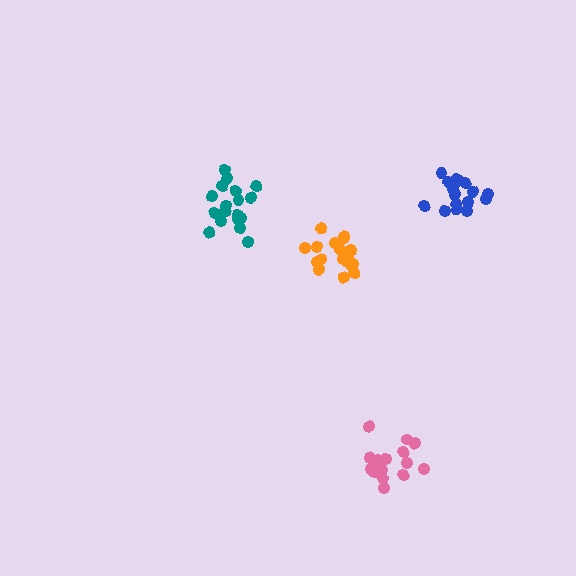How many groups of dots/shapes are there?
There are 4 groups.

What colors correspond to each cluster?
The clusters are colored: teal, pink, orange, blue.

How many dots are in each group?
Group 1: 18 dots, Group 2: 18 dots, Group 3: 18 dots, Group 4: 18 dots (72 total).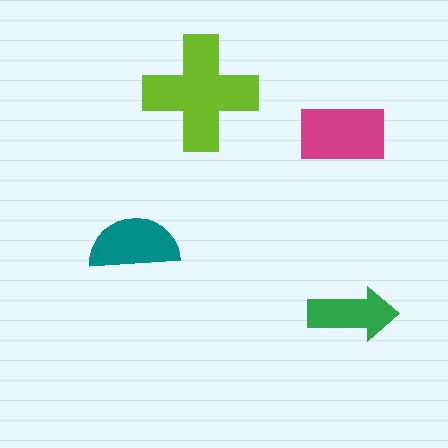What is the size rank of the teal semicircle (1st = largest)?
3rd.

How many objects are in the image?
There are 4 objects in the image.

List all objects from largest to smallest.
The lime cross, the magenta rectangle, the teal semicircle, the green arrow.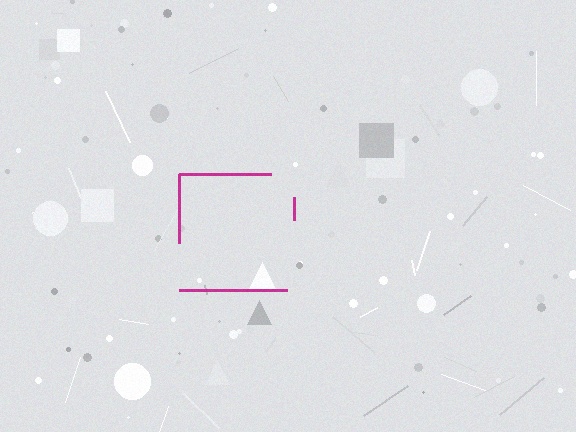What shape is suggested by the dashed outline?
The dashed outline suggests a square.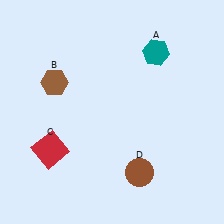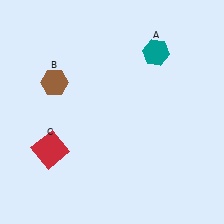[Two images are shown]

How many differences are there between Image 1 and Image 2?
There is 1 difference between the two images.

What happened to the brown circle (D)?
The brown circle (D) was removed in Image 2. It was in the bottom-right area of Image 1.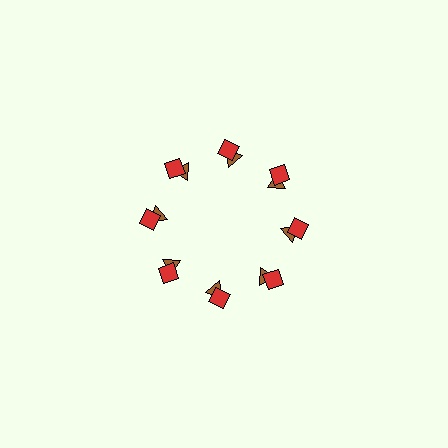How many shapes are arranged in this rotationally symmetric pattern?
There are 16 shapes, arranged in 8 groups of 2.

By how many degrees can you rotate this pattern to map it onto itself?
The pattern maps onto itself every 45 degrees of rotation.